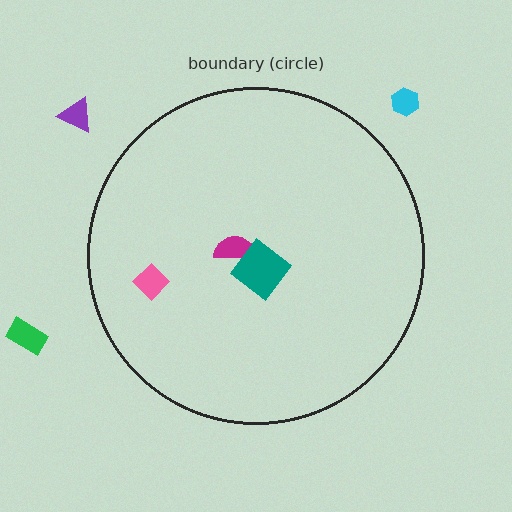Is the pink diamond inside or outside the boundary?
Inside.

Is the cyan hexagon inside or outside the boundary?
Outside.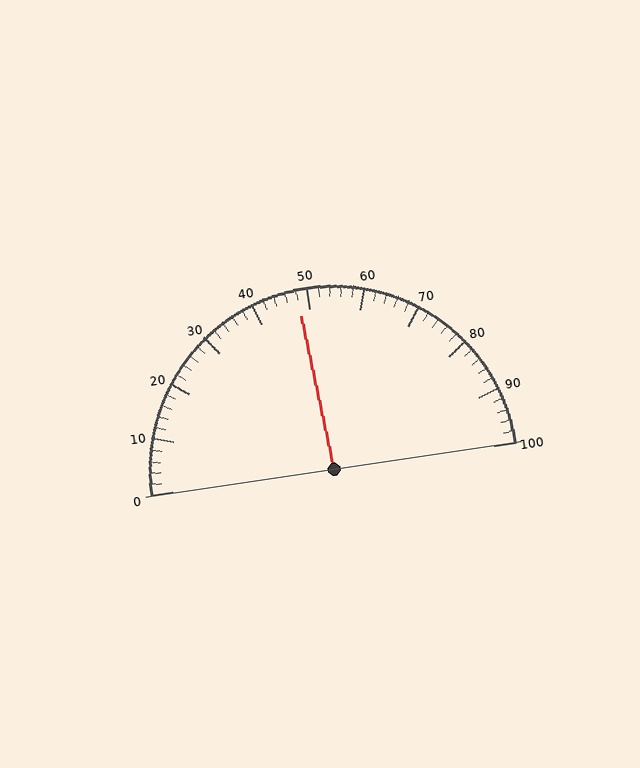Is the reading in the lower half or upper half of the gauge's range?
The reading is in the lower half of the range (0 to 100).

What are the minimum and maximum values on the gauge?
The gauge ranges from 0 to 100.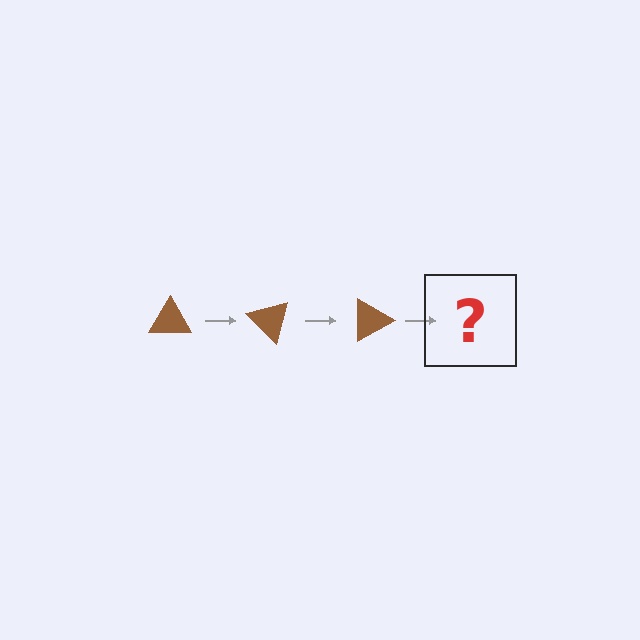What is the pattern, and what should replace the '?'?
The pattern is that the triangle rotates 45 degrees each step. The '?' should be a brown triangle rotated 135 degrees.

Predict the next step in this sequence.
The next step is a brown triangle rotated 135 degrees.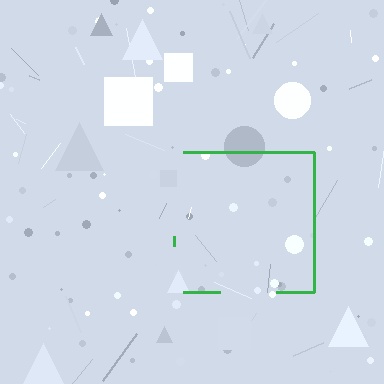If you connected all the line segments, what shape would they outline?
They would outline a square.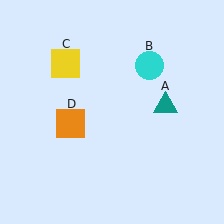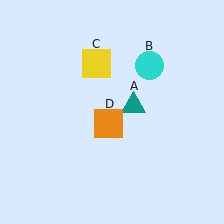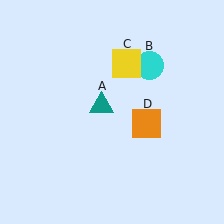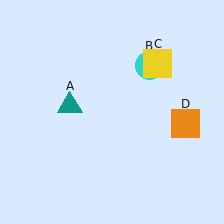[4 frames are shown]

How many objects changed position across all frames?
3 objects changed position: teal triangle (object A), yellow square (object C), orange square (object D).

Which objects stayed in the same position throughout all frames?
Cyan circle (object B) remained stationary.